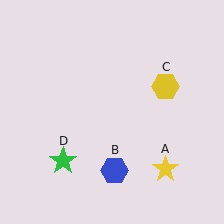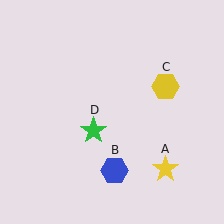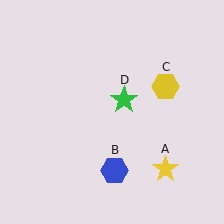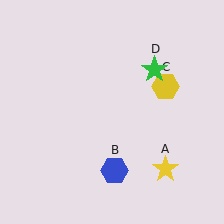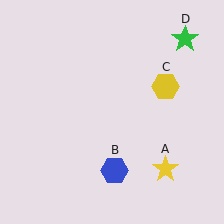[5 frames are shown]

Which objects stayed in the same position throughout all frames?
Yellow star (object A) and blue hexagon (object B) and yellow hexagon (object C) remained stationary.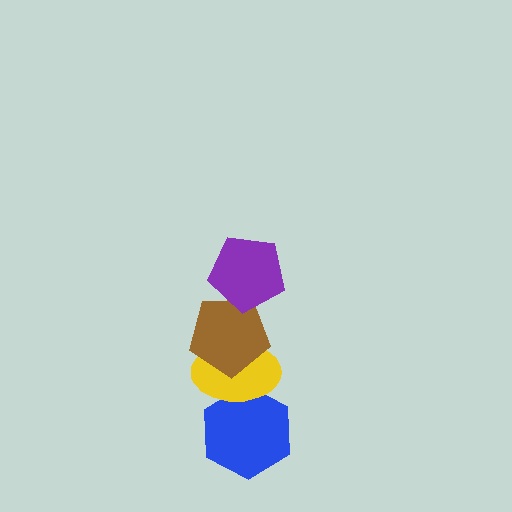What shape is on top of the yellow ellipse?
The brown pentagon is on top of the yellow ellipse.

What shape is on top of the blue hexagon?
The yellow ellipse is on top of the blue hexagon.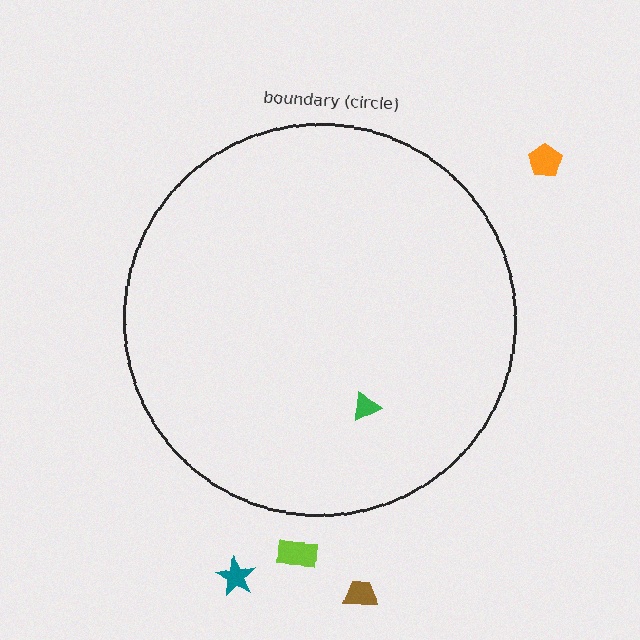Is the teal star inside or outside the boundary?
Outside.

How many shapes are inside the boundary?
1 inside, 4 outside.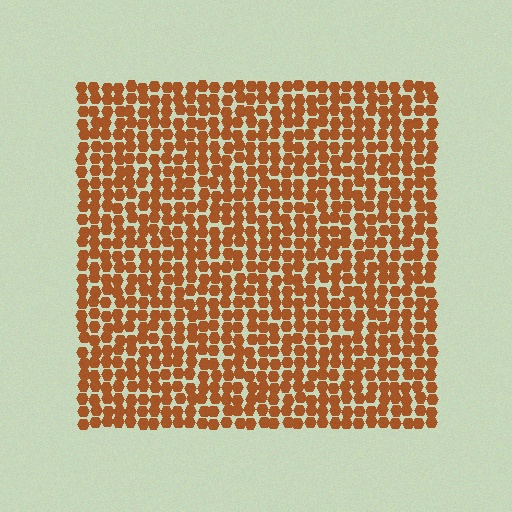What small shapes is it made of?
It is made of small hexagons.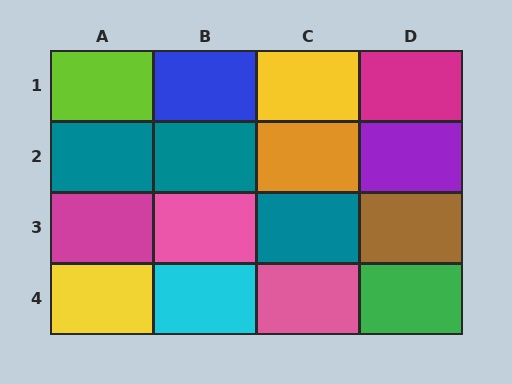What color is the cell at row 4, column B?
Cyan.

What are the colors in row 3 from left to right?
Magenta, pink, teal, brown.